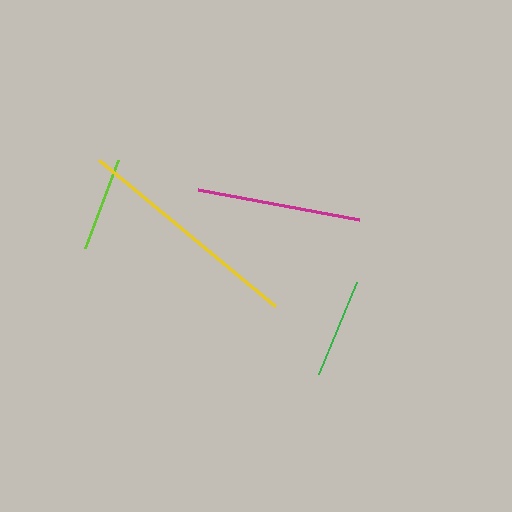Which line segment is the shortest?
The lime line is the shortest at approximately 93 pixels.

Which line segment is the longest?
The yellow line is the longest at approximately 230 pixels.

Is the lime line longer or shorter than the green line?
The green line is longer than the lime line.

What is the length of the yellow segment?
The yellow segment is approximately 230 pixels long.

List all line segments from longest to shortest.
From longest to shortest: yellow, magenta, green, lime.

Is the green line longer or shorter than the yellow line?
The yellow line is longer than the green line.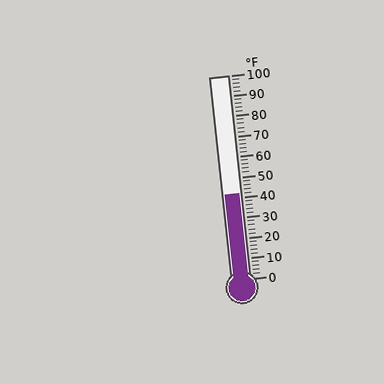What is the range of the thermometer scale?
The thermometer scale ranges from 0°F to 100°F.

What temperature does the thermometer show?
The thermometer shows approximately 42°F.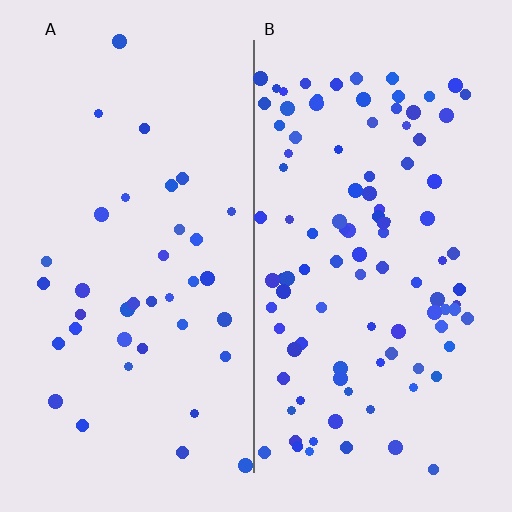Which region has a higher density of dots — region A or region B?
B (the right).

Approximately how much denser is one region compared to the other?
Approximately 2.7× — region B over region A.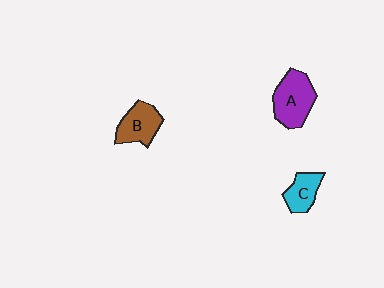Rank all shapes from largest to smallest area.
From largest to smallest: A (purple), B (brown), C (cyan).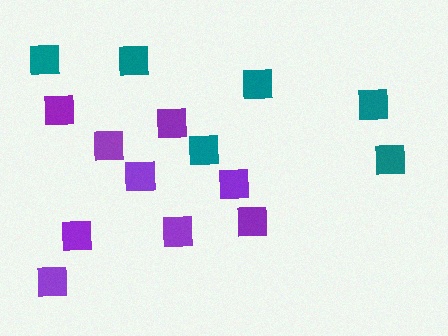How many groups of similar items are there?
There are 2 groups: one group of teal squares (6) and one group of purple squares (9).